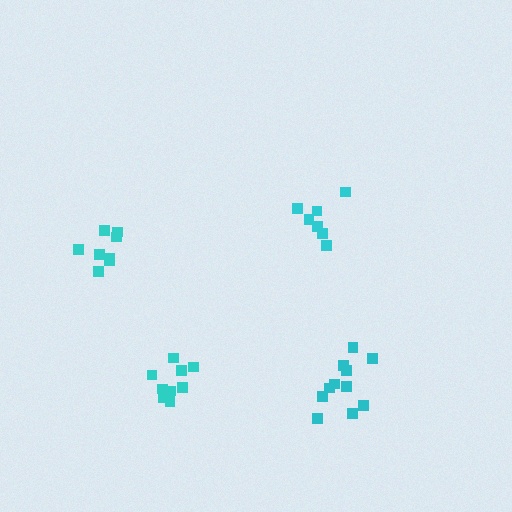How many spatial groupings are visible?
There are 4 spatial groupings.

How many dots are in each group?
Group 1: 7 dots, Group 2: 11 dots, Group 3: 9 dots, Group 4: 8 dots (35 total).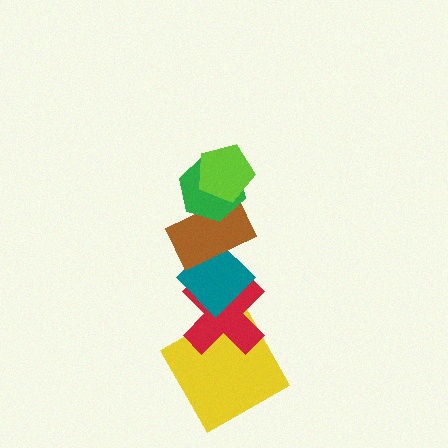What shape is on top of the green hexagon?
The lime pentagon is on top of the green hexagon.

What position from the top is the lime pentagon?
The lime pentagon is 1st from the top.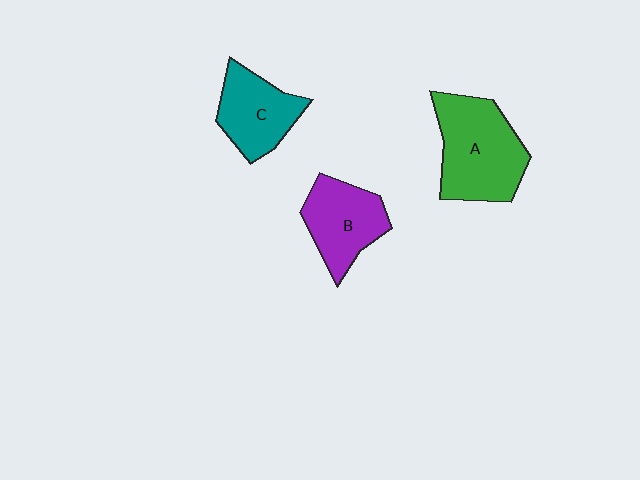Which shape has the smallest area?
Shape C (teal).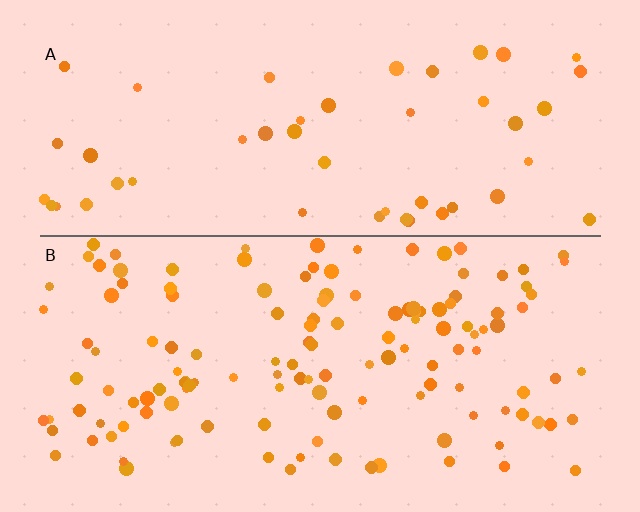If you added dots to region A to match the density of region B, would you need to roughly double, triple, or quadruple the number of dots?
Approximately triple.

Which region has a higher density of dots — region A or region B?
B (the bottom).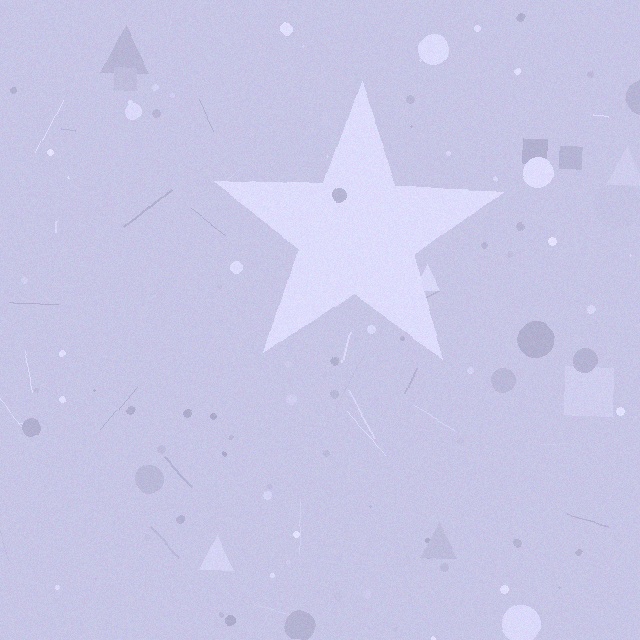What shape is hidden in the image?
A star is hidden in the image.